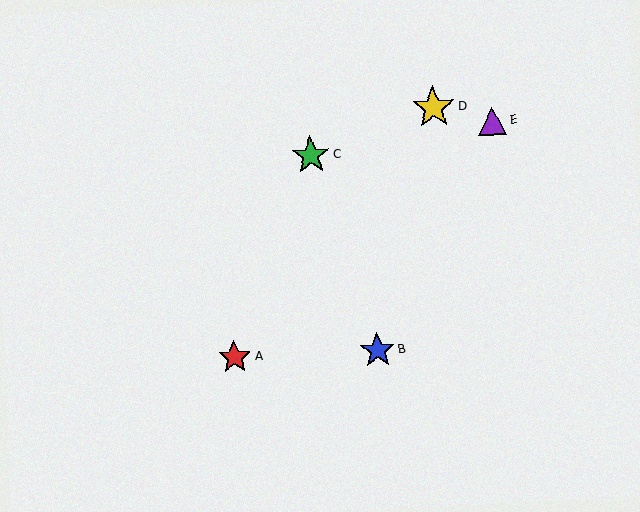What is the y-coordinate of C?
Object C is at y≈155.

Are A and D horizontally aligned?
No, A is at y≈357 and D is at y≈107.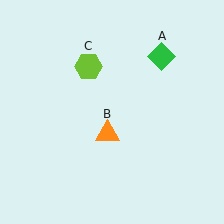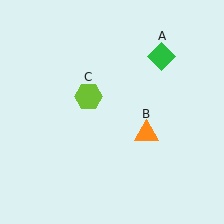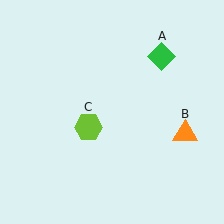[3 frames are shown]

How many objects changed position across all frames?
2 objects changed position: orange triangle (object B), lime hexagon (object C).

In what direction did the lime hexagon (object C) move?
The lime hexagon (object C) moved down.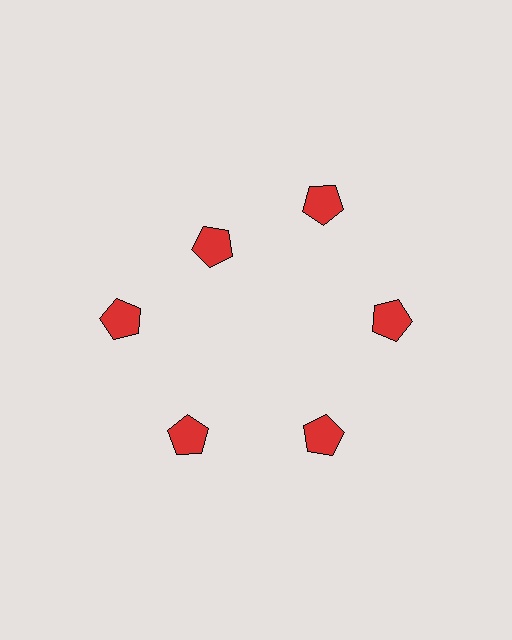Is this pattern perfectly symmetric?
No. The 6 red pentagons are arranged in a ring, but one element near the 11 o'clock position is pulled inward toward the center, breaking the 6-fold rotational symmetry.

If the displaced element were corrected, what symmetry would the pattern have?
It would have 6-fold rotational symmetry — the pattern would map onto itself every 60 degrees.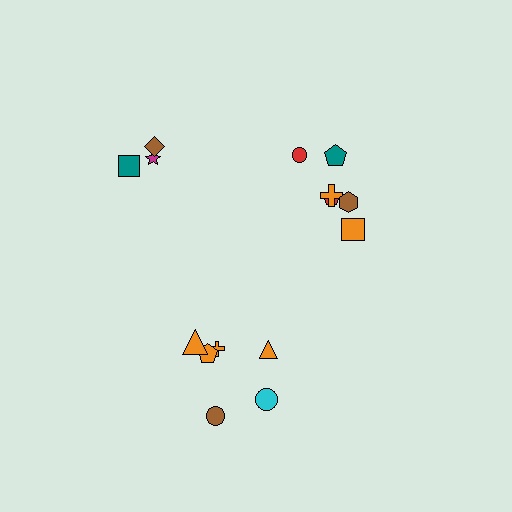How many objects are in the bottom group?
There are 6 objects.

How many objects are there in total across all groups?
There are 15 objects.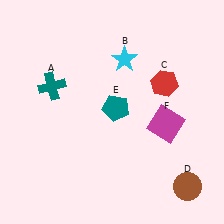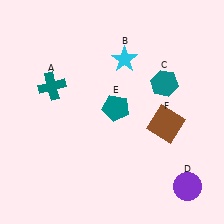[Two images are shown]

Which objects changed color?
C changed from red to teal. D changed from brown to purple. F changed from magenta to brown.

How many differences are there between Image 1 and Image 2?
There are 3 differences between the two images.